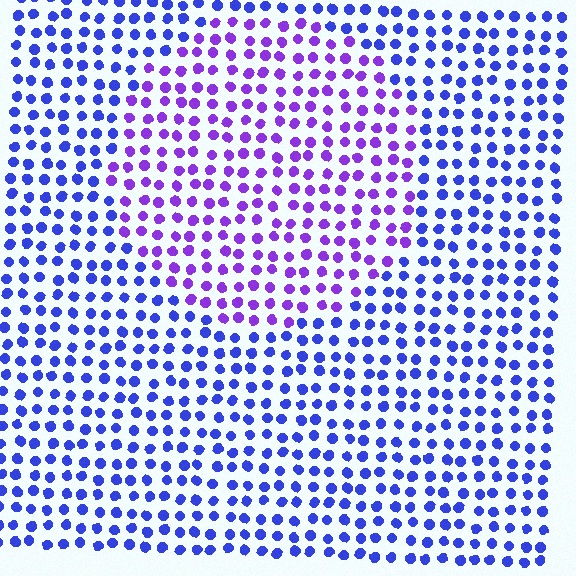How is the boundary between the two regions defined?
The boundary is defined purely by a slight shift in hue (about 37 degrees). Spacing, size, and orientation are identical on both sides.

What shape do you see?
I see a circle.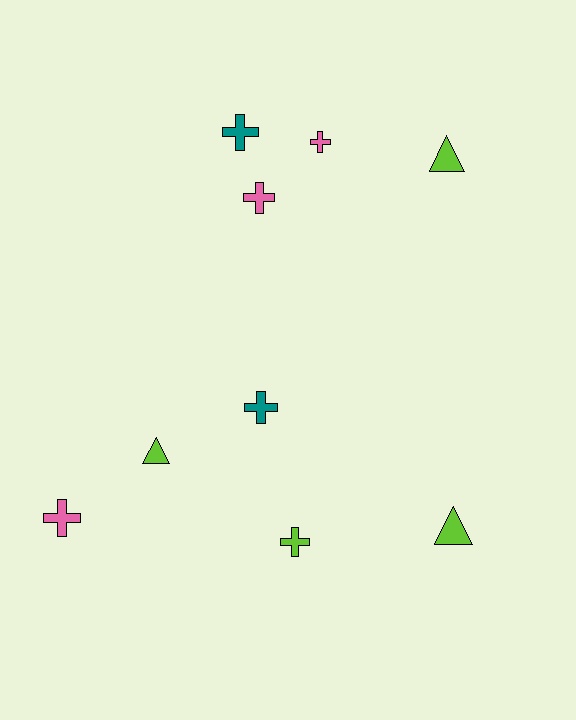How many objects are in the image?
There are 9 objects.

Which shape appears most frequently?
Cross, with 6 objects.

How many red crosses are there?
There are no red crosses.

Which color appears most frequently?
Lime, with 4 objects.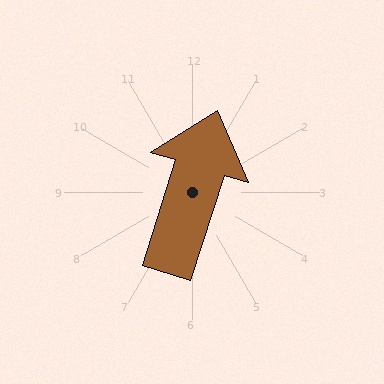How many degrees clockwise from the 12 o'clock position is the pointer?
Approximately 17 degrees.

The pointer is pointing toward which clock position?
Roughly 1 o'clock.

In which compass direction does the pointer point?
North.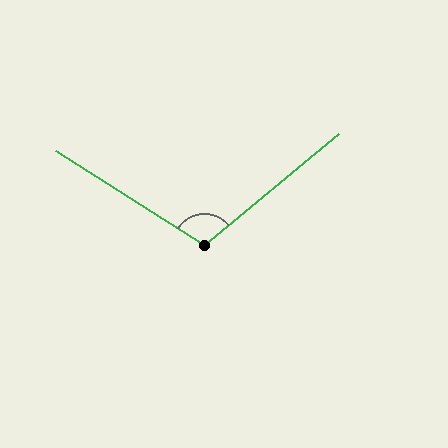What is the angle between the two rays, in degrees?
Approximately 108 degrees.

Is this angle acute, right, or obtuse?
It is obtuse.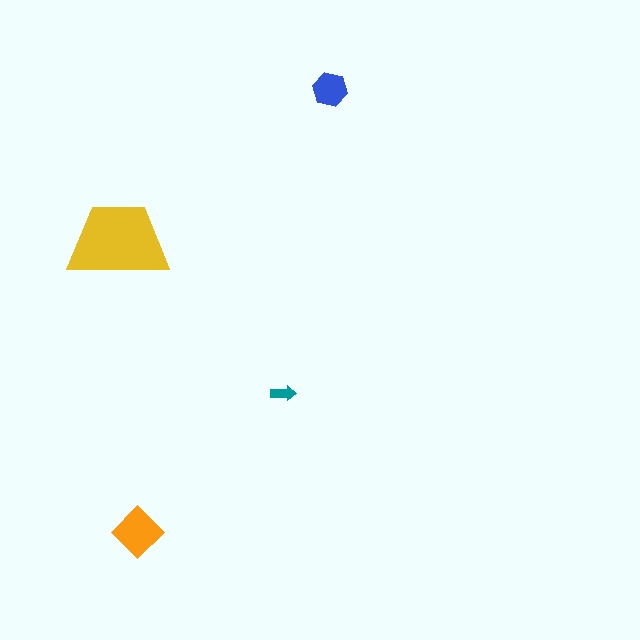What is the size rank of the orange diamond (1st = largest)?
2nd.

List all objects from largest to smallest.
The yellow trapezoid, the orange diamond, the blue hexagon, the teal arrow.